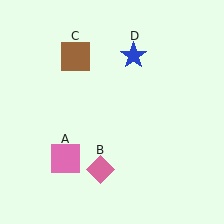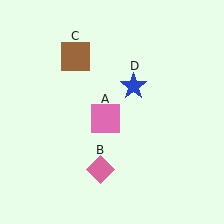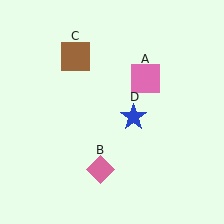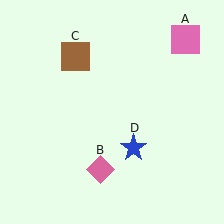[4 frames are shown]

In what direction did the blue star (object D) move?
The blue star (object D) moved down.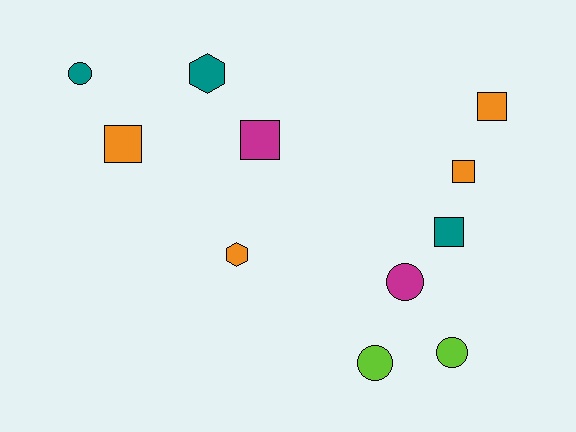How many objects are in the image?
There are 11 objects.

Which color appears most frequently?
Orange, with 4 objects.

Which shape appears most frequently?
Square, with 5 objects.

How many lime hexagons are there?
There are no lime hexagons.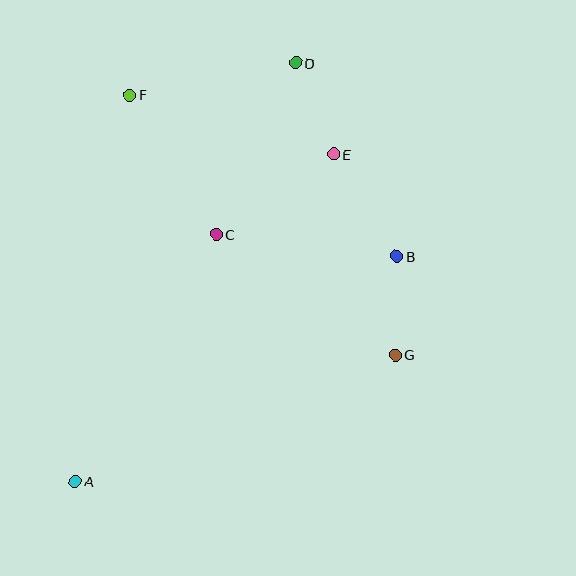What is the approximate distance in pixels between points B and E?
The distance between B and E is approximately 120 pixels.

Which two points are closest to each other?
Points B and G are closest to each other.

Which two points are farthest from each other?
Points A and D are farthest from each other.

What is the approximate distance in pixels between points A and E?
The distance between A and E is approximately 417 pixels.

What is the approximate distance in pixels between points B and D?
The distance between B and D is approximately 218 pixels.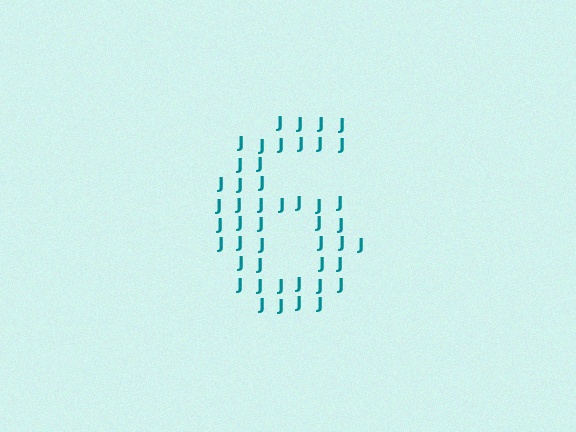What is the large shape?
The large shape is the digit 6.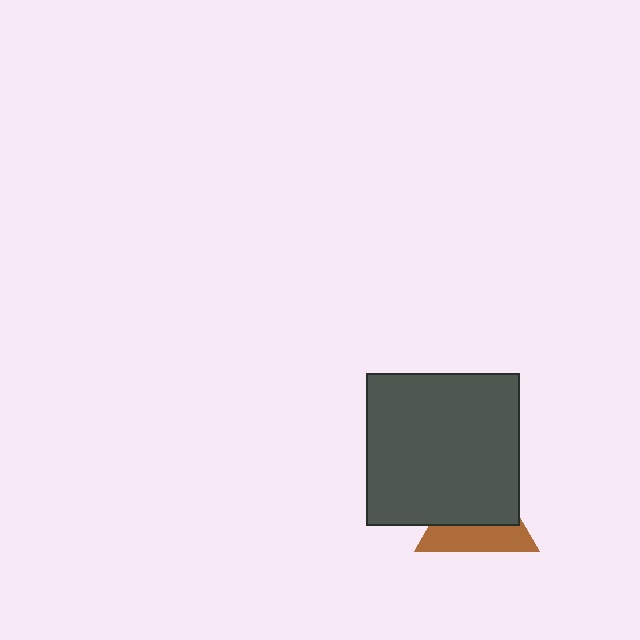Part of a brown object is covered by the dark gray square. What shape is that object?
It is a triangle.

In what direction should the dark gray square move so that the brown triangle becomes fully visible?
The dark gray square should move up. That is the shortest direction to clear the overlap and leave the brown triangle fully visible.